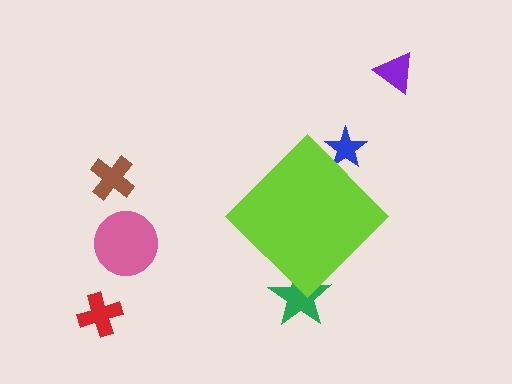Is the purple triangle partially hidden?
No, the purple triangle is fully visible.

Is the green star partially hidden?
Yes, the green star is partially hidden behind the lime diamond.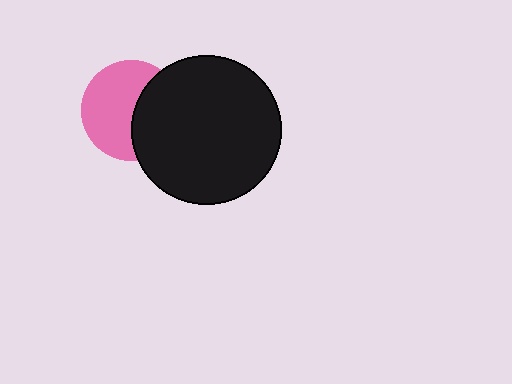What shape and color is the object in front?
The object in front is a black circle.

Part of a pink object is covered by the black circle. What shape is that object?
It is a circle.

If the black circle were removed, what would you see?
You would see the complete pink circle.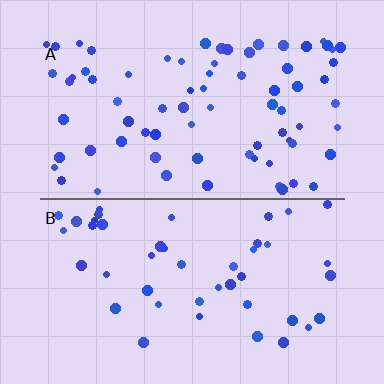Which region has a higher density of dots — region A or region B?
A (the top).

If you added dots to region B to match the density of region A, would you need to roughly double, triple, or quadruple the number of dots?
Approximately double.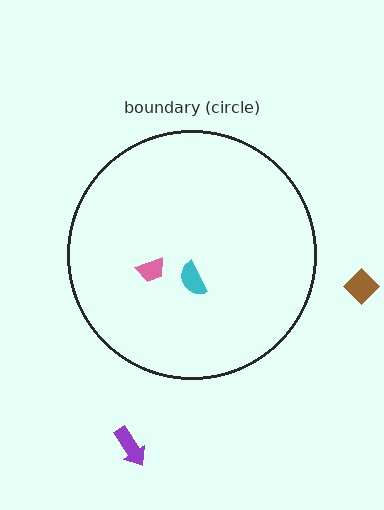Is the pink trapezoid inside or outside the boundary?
Inside.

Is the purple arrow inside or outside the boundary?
Outside.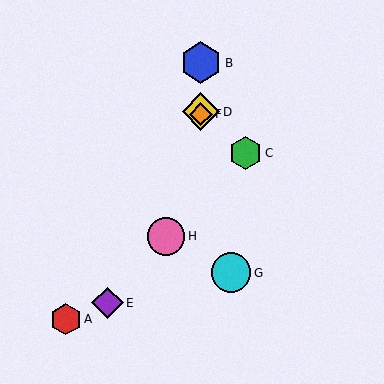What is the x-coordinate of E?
Object E is at x≈107.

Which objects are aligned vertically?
Objects B, D, F are aligned vertically.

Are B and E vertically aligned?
No, B is at x≈201 and E is at x≈107.